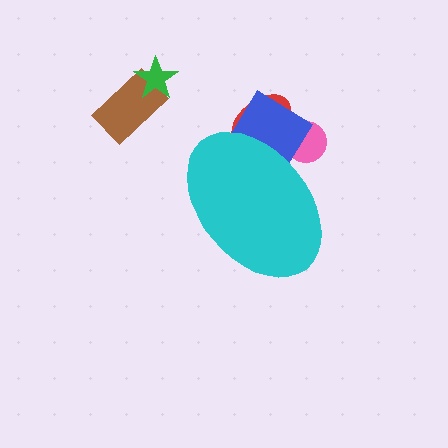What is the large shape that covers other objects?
A cyan ellipse.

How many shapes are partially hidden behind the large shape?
3 shapes are partially hidden.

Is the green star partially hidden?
No, the green star is fully visible.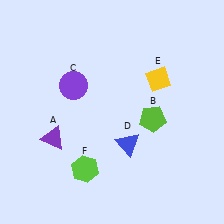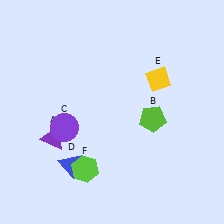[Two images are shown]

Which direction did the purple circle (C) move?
The purple circle (C) moved down.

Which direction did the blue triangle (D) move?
The blue triangle (D) moved left.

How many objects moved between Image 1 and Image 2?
2 objects moved between the two images.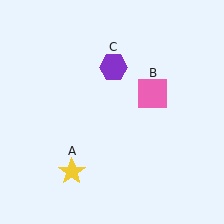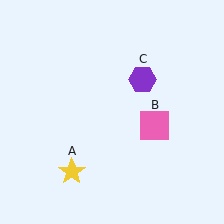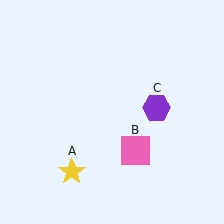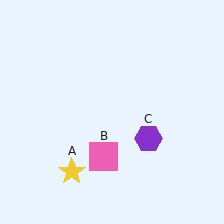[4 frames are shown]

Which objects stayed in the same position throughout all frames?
Yellow star (object A) remained stationary.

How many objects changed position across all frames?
2 objects changed position: pink square (object B), purple hexagon (object C).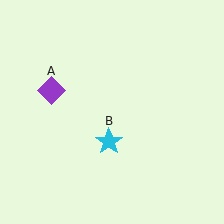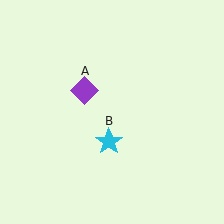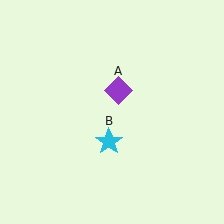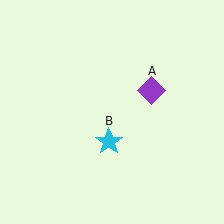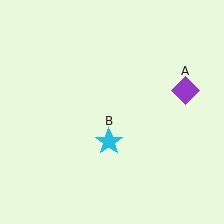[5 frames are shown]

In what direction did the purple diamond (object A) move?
The purple diamond (object A) moved right.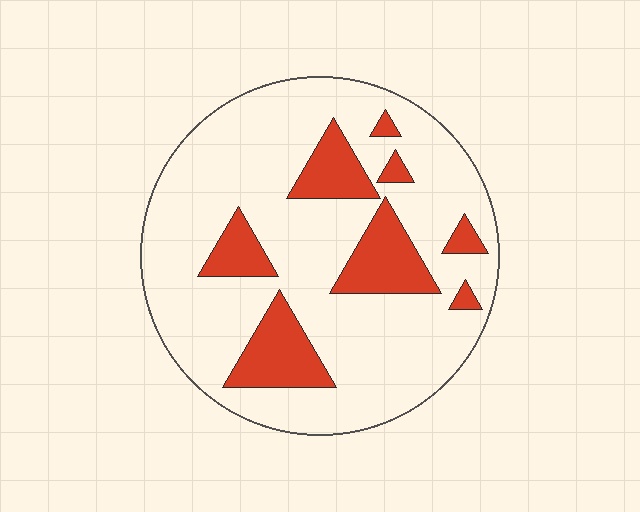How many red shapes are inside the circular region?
8.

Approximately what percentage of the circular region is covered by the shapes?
Approximately 20%.